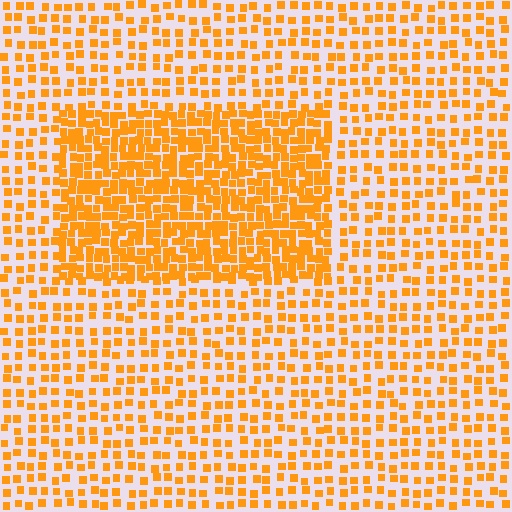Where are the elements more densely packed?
The elements are more densely packed inside the rectangle boundary.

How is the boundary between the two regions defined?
The boundary is defined by a change in element density (approximately 2.1x ratio). All elements are the same color, size, and shape.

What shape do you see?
I see a rectangle.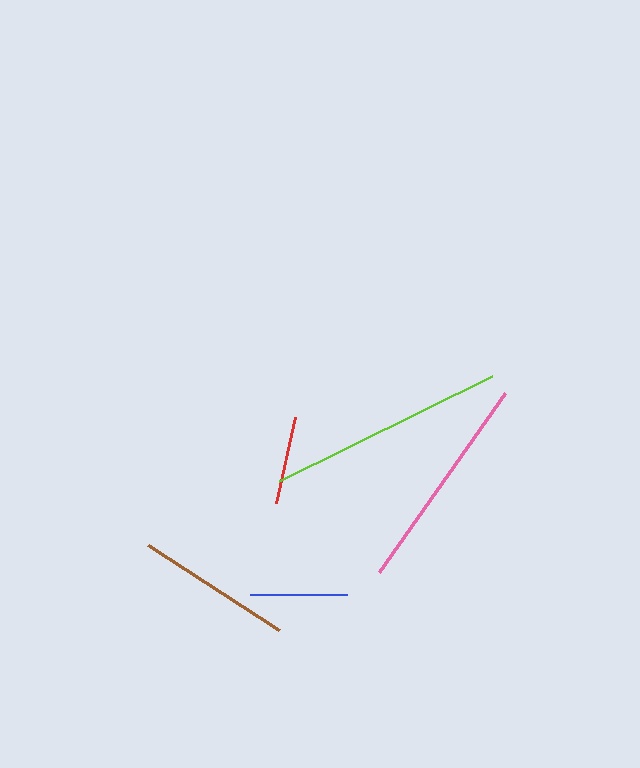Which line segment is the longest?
The lime line is the longest at approximately 238 pixels.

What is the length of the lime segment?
The lime segment is approximately 238 pixels long.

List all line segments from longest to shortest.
From longest to shortest: lime, pink, brown, blue, red.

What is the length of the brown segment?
The brown segment is approximately 156 pixels long.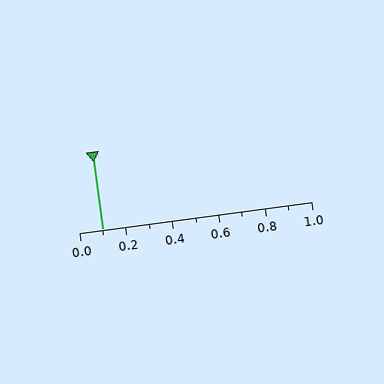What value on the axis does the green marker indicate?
The marker indicates approximately 0.1.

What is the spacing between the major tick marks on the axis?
The major ticks are spaced 0.2 apart.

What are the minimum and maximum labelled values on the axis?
The axis runs from 0.0 to 1.0.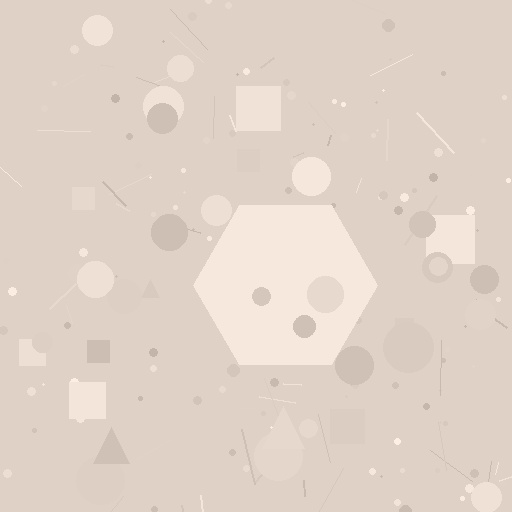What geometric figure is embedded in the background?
A hexagon is embedded in the background.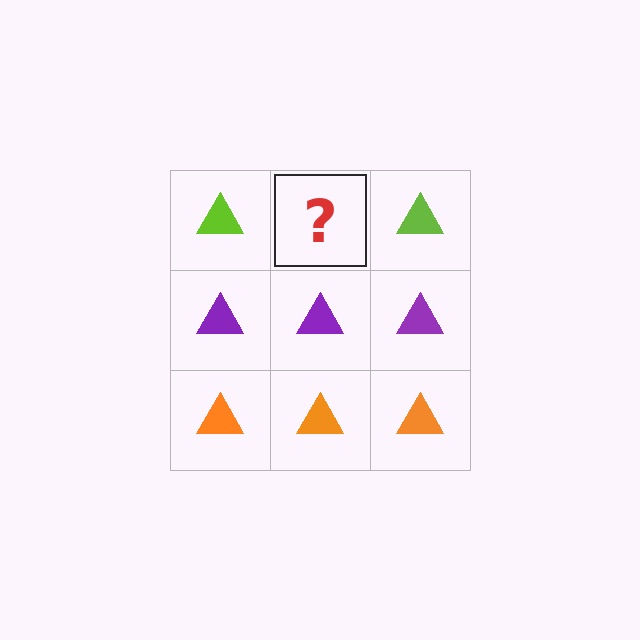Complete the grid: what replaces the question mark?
The question mark should be replaced with a lime triangle.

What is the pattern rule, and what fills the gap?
The rule is that each row has a consistent color. The gap should be filled with a lime triangle.